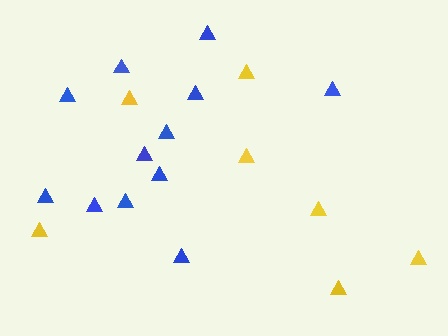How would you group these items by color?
There are 2 groups: one group of yellow triangles (7) and one group of blue triangles (12).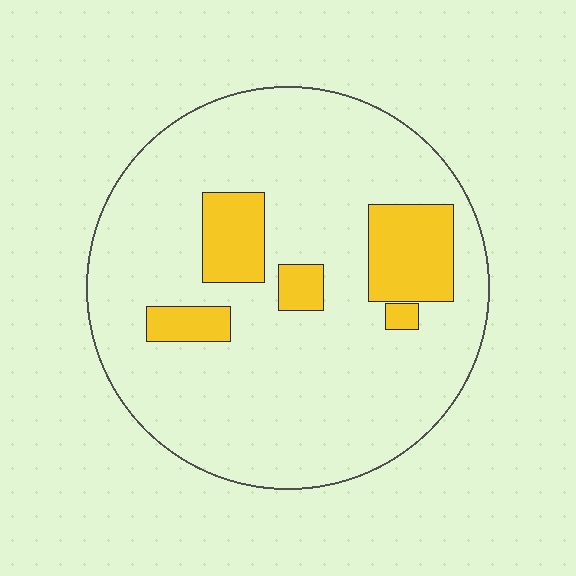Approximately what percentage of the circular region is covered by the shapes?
Approximately 15%.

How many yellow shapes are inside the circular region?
5.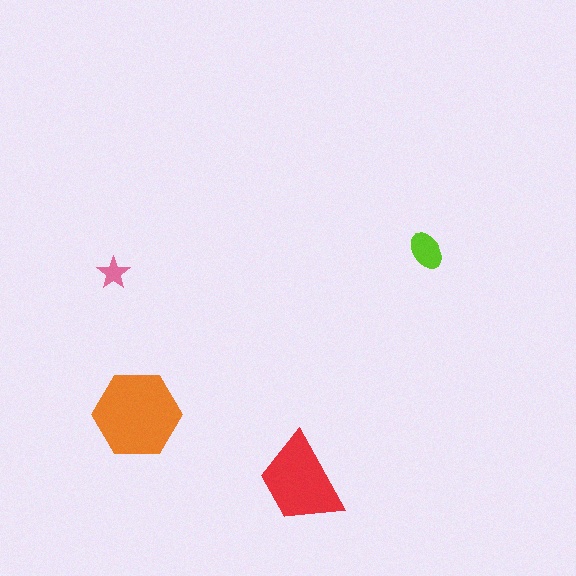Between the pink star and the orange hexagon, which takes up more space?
The orange hexagon.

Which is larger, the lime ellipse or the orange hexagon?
The orange hexagon.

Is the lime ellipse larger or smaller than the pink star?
Larger.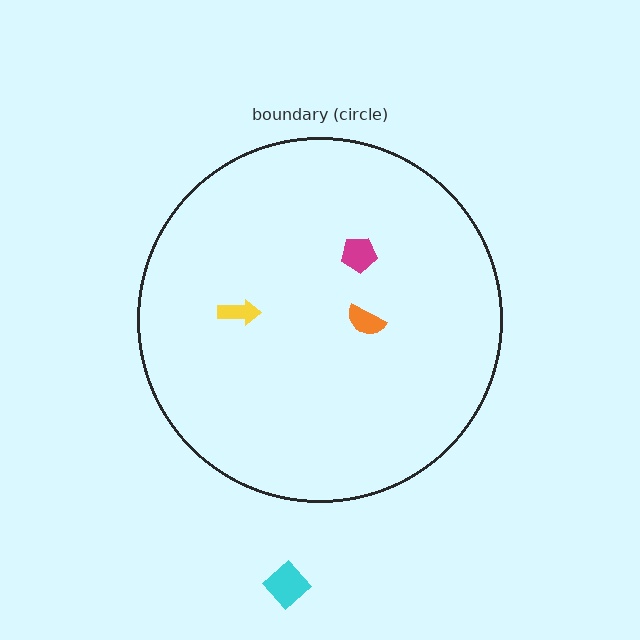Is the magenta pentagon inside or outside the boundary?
Inside.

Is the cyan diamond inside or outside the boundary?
Outside.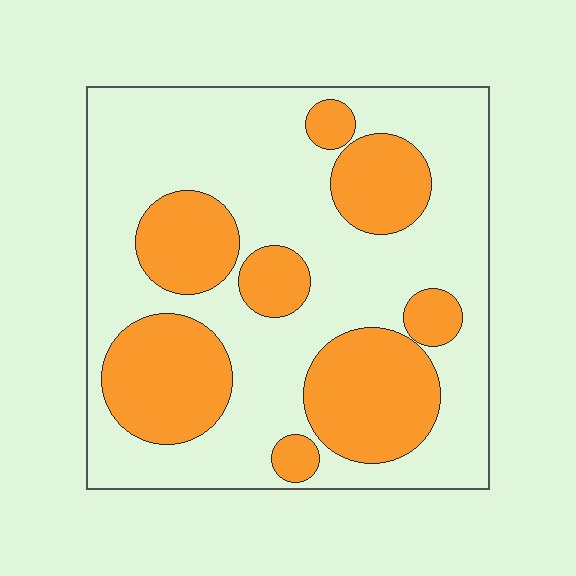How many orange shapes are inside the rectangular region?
8.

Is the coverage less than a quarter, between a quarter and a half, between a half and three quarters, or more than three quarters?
Between a quarter and a half.